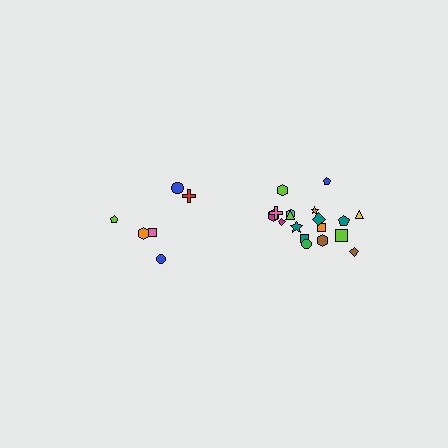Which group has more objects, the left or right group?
The right group.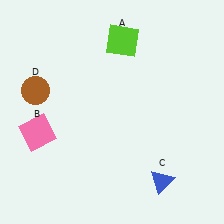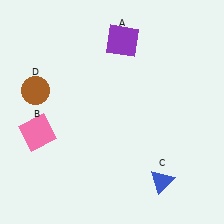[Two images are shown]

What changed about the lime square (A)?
In Image 1, A is lime. In Image 2, it changed to purple.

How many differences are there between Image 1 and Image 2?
There is 1 difference between the two images.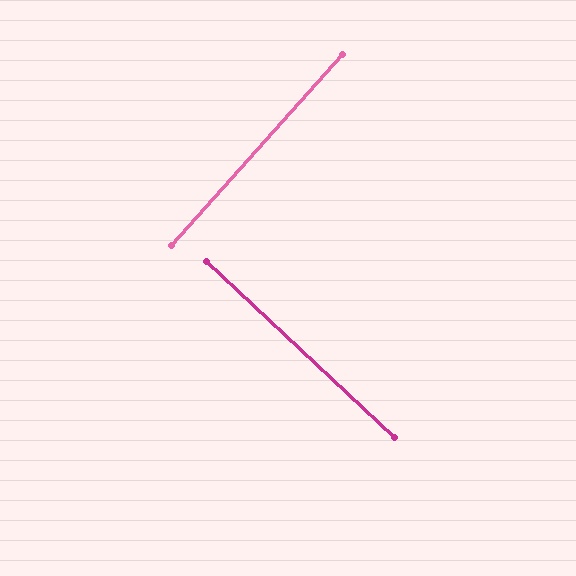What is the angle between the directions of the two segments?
Approximately 89 degrees.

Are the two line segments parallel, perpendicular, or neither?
Perpendicular — they meet at approximately 89°.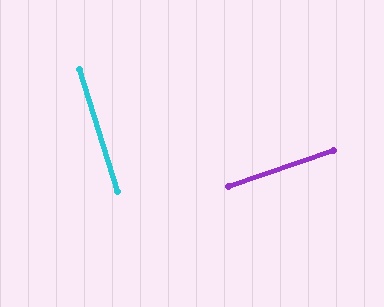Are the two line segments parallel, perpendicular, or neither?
Perpendicular — they meet at approximately 88°.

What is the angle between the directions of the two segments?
Approximately 88 degrees.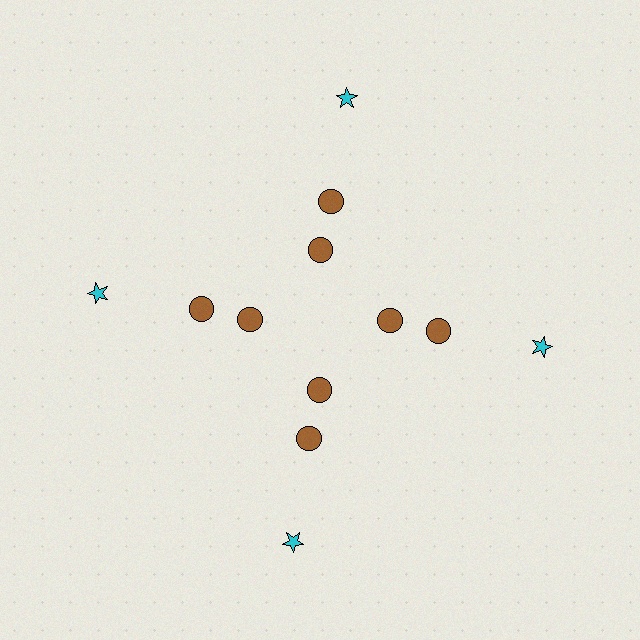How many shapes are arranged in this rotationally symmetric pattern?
There are 12 shapes, arranged in 4 groups of 3.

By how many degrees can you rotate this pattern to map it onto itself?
The pattern maps onto itself every 90 degrees of rotation.